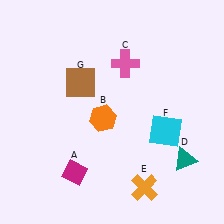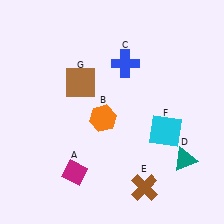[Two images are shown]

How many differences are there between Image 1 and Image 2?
There are 2 differences between the two images.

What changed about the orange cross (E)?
In Image 1, E is orange. In Image 2, it changed to brown.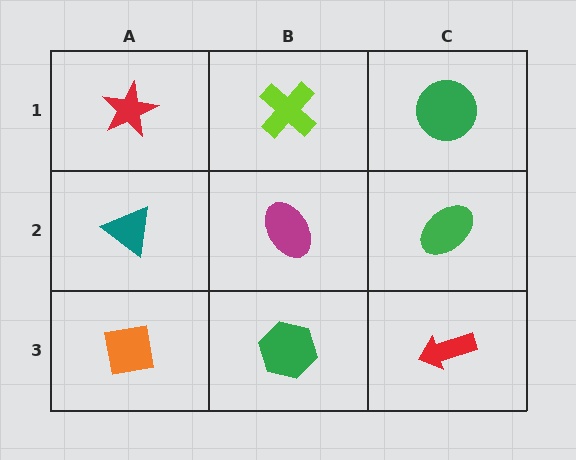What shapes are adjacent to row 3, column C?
A green ellipse (row 2, column C), a green hexagon (row 3, column B).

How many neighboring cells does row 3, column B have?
3.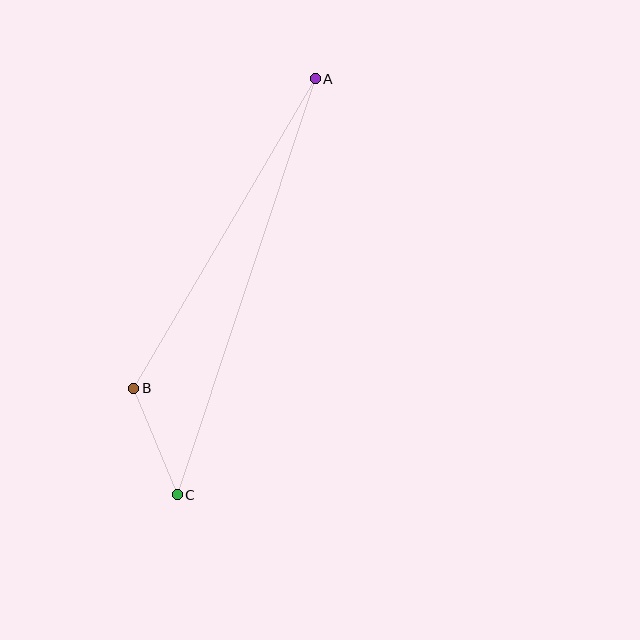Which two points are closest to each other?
Points B and C are closest to each other.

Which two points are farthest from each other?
Points A and C are farthest from each other.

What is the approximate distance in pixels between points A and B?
The distance between A and B is approximately 359 pixels.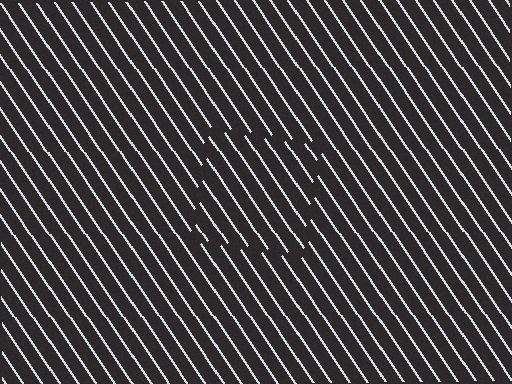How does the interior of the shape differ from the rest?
The interior of the shape contains the same grating, shifted by half a period — the contour is defined by the phase discontinuity where line-ends from the inner and outer gratings abut.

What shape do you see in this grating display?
An illusory square. The interior of the shape contains the same grating, shifted by half a period — the contour is defined by the phase discontinuity where line-ends from the inner and outer gratings abut.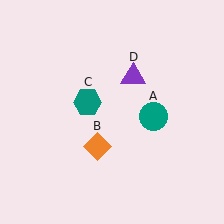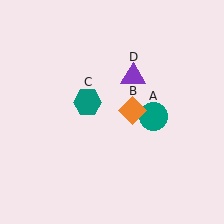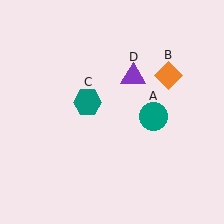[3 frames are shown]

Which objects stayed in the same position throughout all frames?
Teal circle (object A) and teal hexagon (object C) and purple triangle (object D) remained stationary.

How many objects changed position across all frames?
1 object changed position: orange diamond (object B).